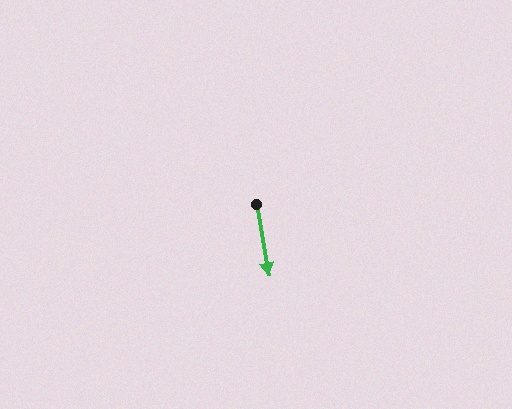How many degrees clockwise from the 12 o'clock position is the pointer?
Approximately 170 degrees.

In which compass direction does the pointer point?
South.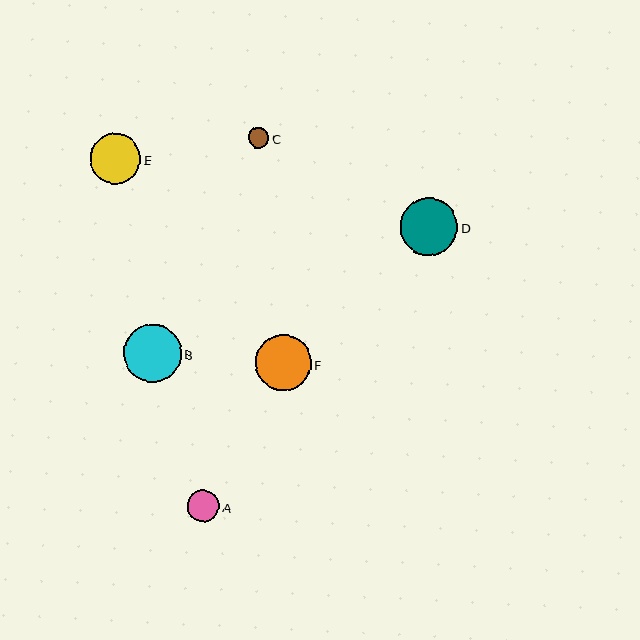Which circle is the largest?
Circle B is the largest with a size of approximately 58 pixels.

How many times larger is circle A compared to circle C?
Circle A is approximately 1.5 times the size of circle C.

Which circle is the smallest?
Circle C is the smallest with a size of approximately 21 pixels.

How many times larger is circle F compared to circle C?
Circle F is approximately 2.7 times the size of circle C.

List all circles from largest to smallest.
From largest to smallest: B, D, F, E, A, C.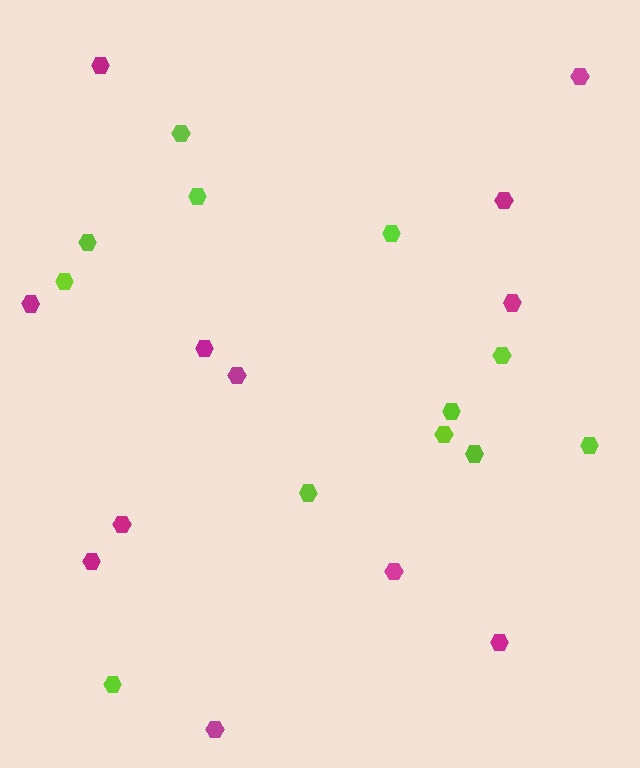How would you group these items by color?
There are 2 groups: one group of magenta hexagons (12) and one group of lime hexagons (12).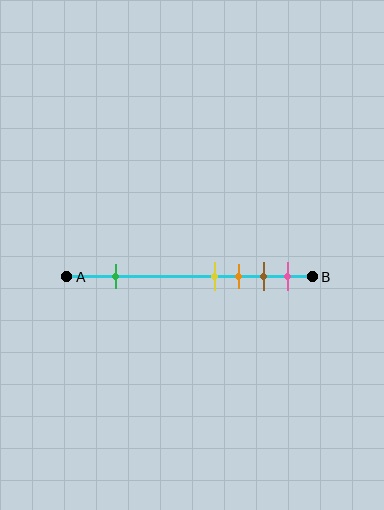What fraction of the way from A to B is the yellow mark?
The yellow mark is approximately 60% (0.6) of the way from A to B.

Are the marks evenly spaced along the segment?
No, the marks are not evenly spaced.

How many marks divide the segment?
There are 5 marks dividing the segment.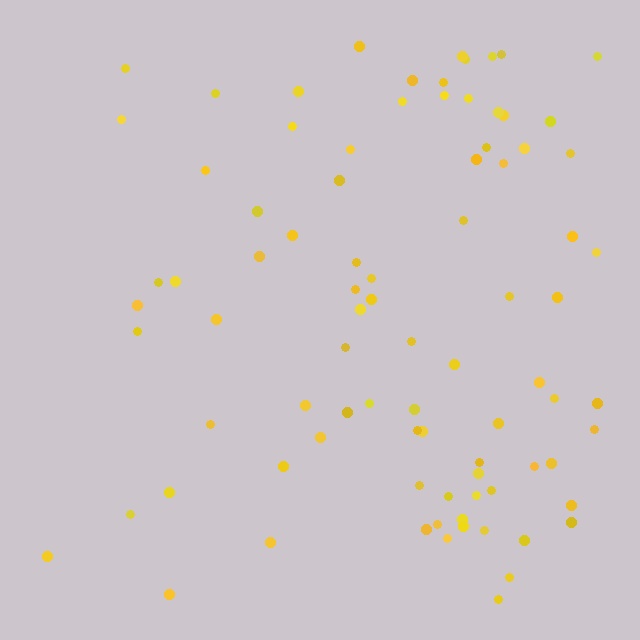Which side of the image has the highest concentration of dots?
The right.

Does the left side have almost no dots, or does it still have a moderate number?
Still a moderate number, just noticeably fewer than the right.